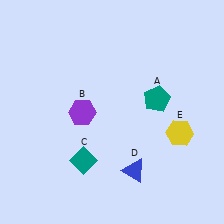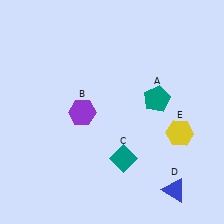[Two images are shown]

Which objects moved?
The objects that moved are: the teal diamond (C), the blue triangle (D).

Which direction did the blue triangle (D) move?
The blue triangle (D) moved right.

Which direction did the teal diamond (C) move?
The teal diamond (C) moved right.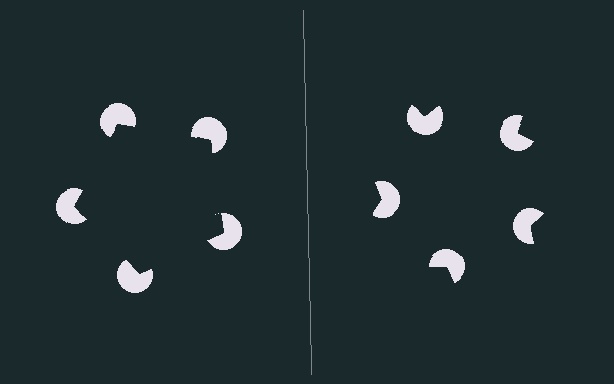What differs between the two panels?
The pac-man discs are positioned identically on both sides; only the wedge orientations differ. On the left they align to a pentagon; on the right they are misaligned.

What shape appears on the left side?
An illusory pentagon.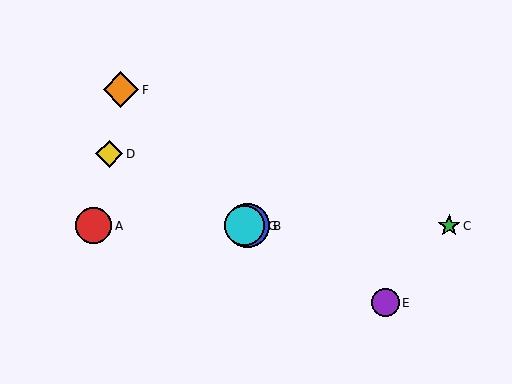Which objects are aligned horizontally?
Objects A, B, C, G are aligned horizontally.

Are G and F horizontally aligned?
No, G is at y≈226 and F is at y≈90.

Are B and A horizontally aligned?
Yes, both are at y≈226.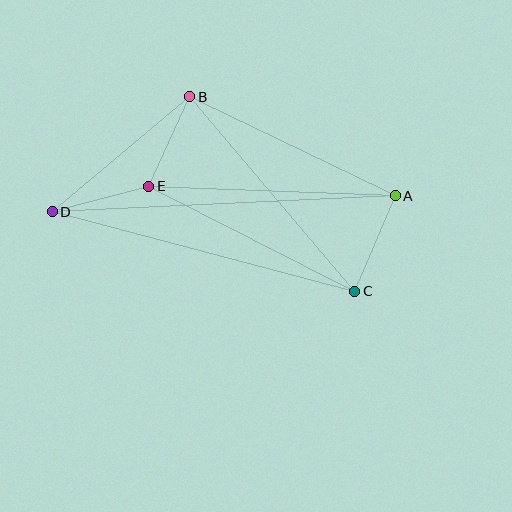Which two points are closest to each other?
Points B and E are closest to each other.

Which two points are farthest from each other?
Points A and D are farthest from each other.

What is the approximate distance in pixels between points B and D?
The distance between B and D is approximately 180 pixels.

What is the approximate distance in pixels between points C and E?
The distance between C and E is approximately 231 pixels.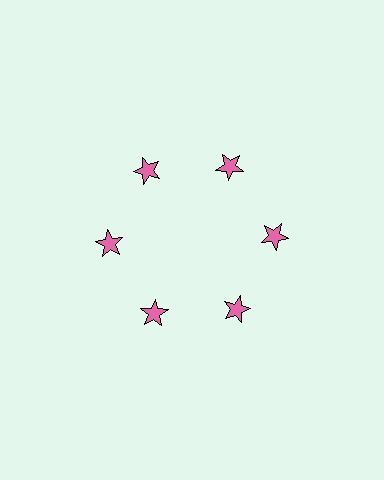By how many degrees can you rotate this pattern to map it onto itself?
The pattern maps onto itself every 60 degrees of rotation.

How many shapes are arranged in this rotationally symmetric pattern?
There are 6 shapes, arranged in 6 groups of 1.